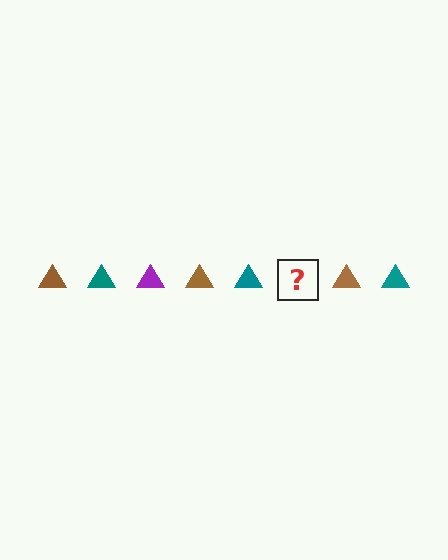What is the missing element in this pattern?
The missing element is a purple triangle.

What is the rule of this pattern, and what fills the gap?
The rule is that the pattern cycles through brown, teal, purple triangles. The gap should be filled with a purple triangle.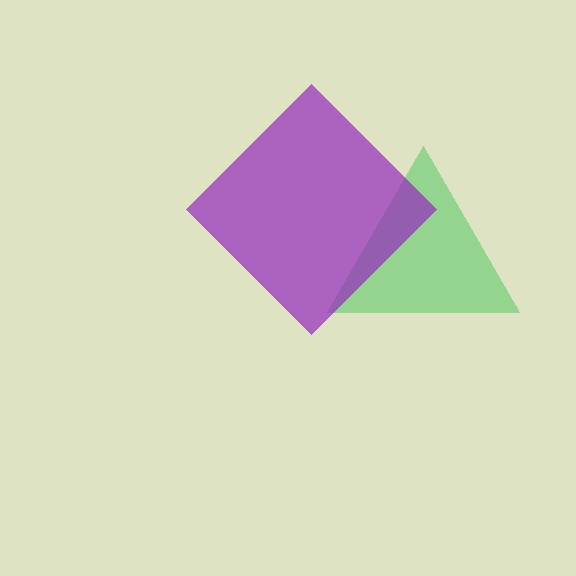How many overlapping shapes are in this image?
There are 2 overlapping shapes in the image.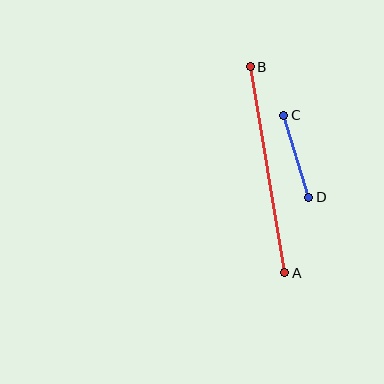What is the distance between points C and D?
The distance is approximately 85 pixels.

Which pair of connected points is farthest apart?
Points A and B are farthest apart.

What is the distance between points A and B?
The distance is approximately 209 pixels.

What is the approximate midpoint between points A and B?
The midpoint is at approximately (268, 170) pixels.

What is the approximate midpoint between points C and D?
The midpoint is at approximately (296, 156) pixels.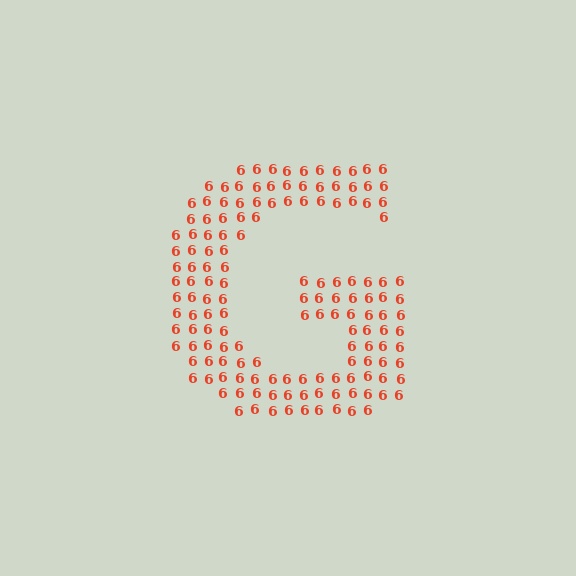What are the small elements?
The small elements are digit 6's.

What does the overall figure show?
The overall figure shows the letter G.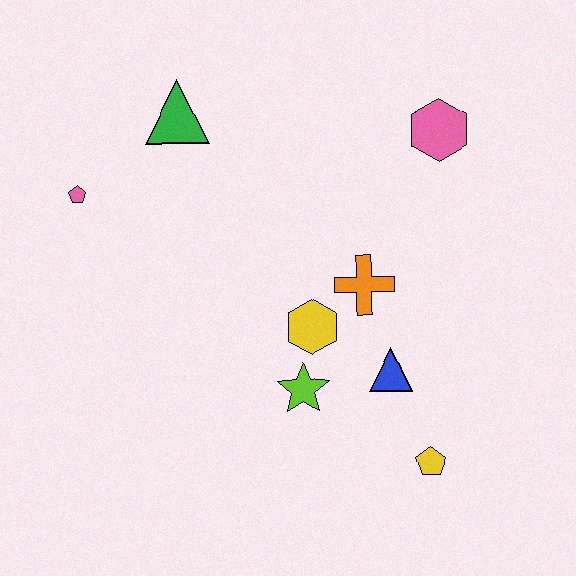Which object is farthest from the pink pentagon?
The yellow pentagon is farthest from the pink pentagon.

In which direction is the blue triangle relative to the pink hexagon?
The blue triangle is below the pink hexagon.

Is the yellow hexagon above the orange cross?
No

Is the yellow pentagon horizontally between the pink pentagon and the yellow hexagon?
No